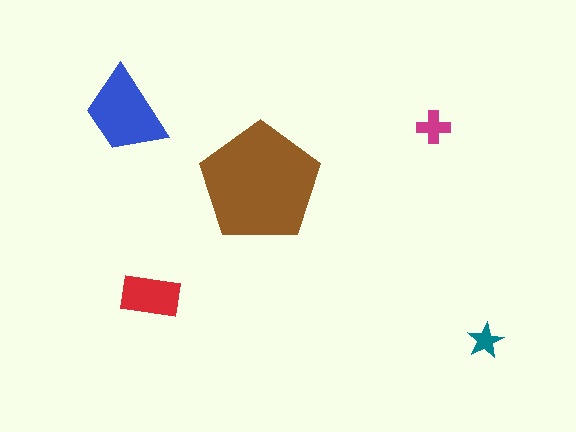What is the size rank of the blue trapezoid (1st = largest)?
2nd.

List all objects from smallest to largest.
The teal star, the magenta cross, the red rectangle, the blue trapezoid, the brown pentagon.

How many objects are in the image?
There are 5 objects in the image.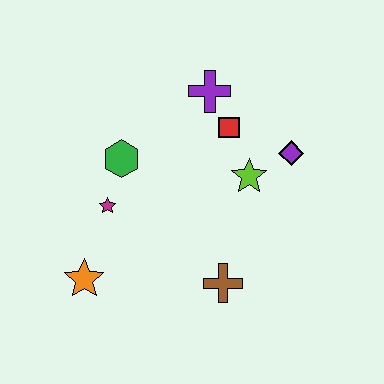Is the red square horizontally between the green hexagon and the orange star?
No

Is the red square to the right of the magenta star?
Yes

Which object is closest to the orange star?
The magenta star is closest to the orange star.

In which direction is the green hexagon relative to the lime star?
The green hexagon is to the left of the lime star.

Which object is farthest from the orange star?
The purple diamond is farthest from the orange star.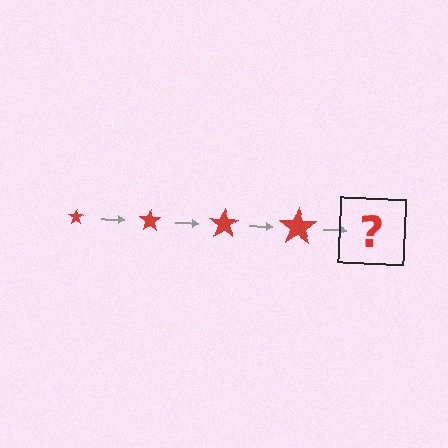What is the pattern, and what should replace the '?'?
The pattern is that the star gets progressively larger each step. The '?' should be a red star, larger than the previous one.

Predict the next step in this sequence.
The next step is a red star, larger than the previous one.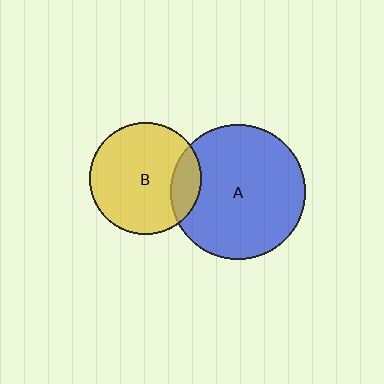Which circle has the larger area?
Circle A (blue).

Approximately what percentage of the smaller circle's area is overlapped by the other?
Approximately 15%.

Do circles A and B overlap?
Yes.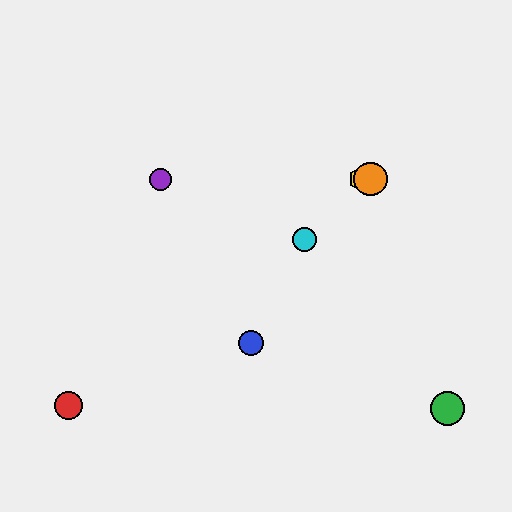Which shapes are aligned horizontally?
The yellow hexagon, the purple circle, the orange circle are aligned horizontally.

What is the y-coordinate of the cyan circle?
The cyan circle is at y≈240.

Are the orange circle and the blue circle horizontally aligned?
No, the orange circle is at y≈179 and the blue circle is at y≈343.